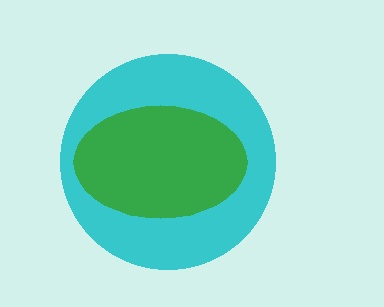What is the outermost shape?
The cyan circle.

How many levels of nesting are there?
2.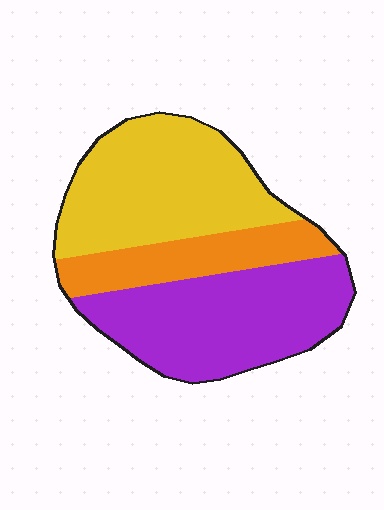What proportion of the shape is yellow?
Yellow takes up about two fifths (2/5) of the shape.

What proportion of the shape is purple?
Purple takes up between a quarter and a half of the shape.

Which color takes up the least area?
Orange, at roughly 20%.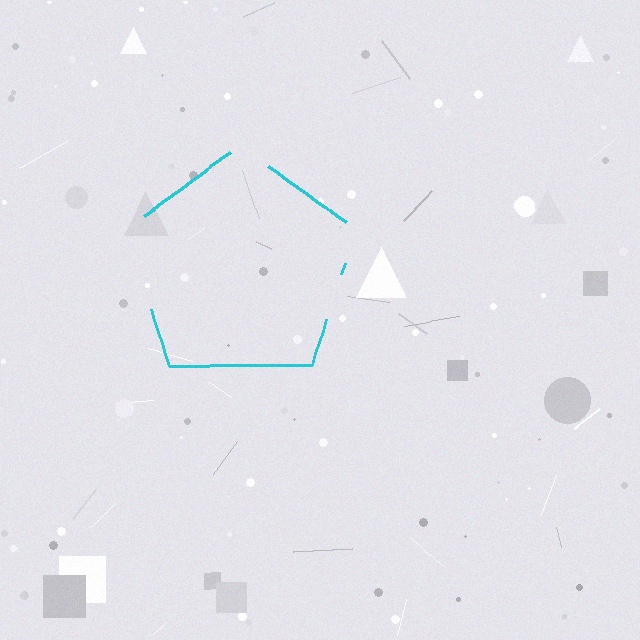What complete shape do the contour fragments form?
The contour fragments form a pentagon.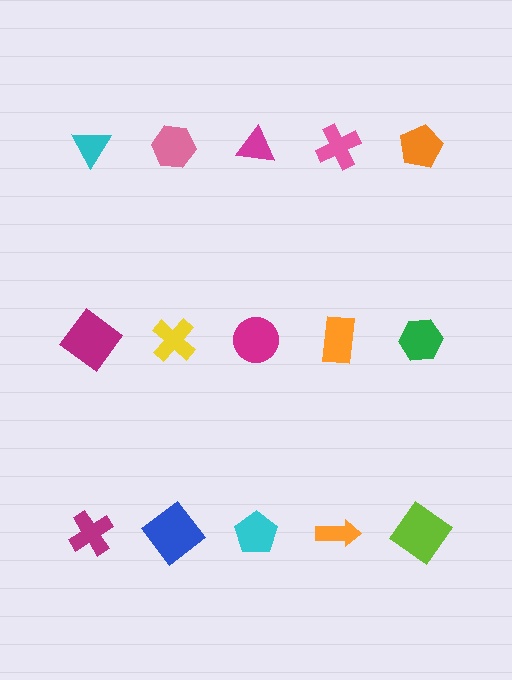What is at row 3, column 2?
A blue diamond.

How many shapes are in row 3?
5 shapes.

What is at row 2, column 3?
A magenta circle.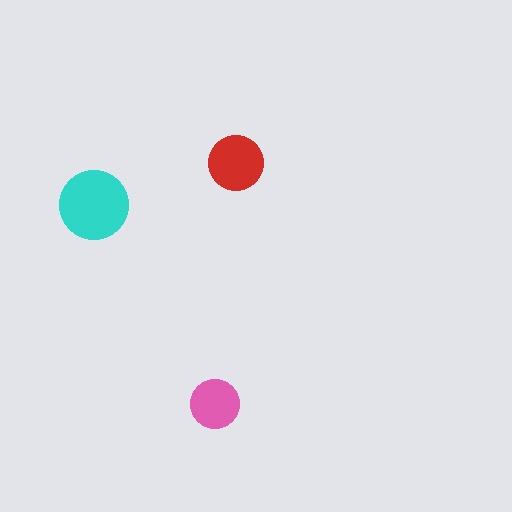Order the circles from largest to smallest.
the cyan one, the red one, the pink one.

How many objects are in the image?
There are 3 objects in the image.